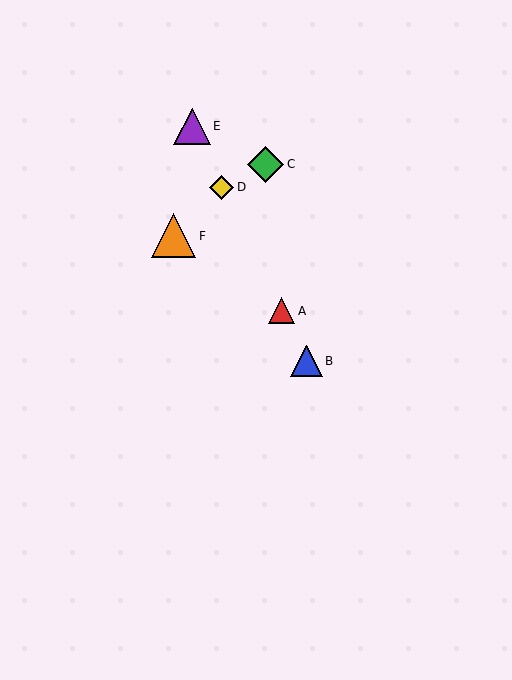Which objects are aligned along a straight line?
Objects A, B, D, E are aligned along a straight line.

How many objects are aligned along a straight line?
4 objects (A, B, D, E) are aligned along a straight line.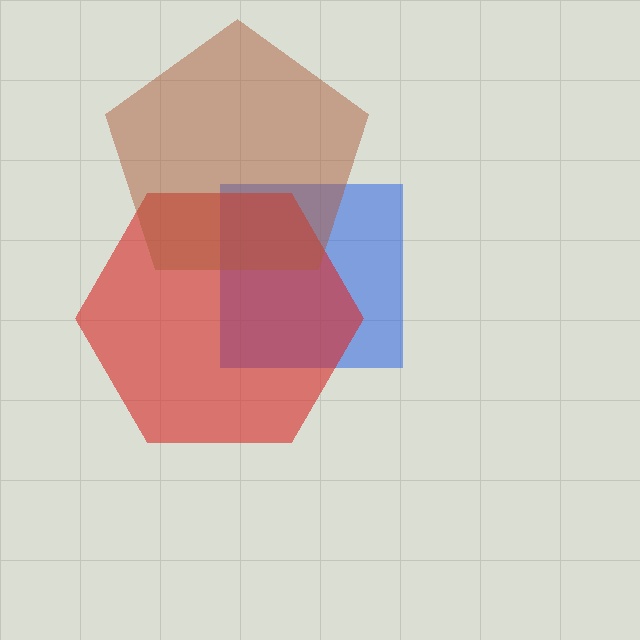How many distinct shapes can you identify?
There are 3 distinct shapes: a blue square, a red hexagon, a brown pentagon.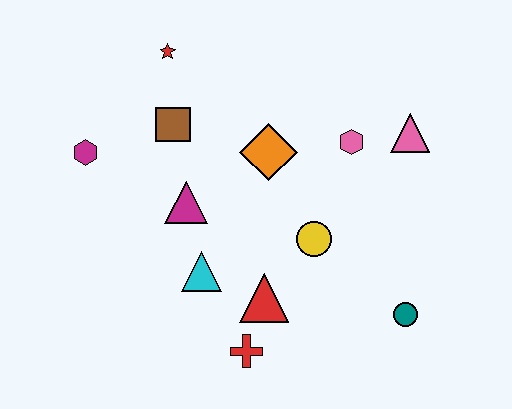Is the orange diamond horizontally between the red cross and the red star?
No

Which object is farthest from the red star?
The teal circle is farthest from the red star.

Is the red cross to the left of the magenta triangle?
No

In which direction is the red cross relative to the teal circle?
The red cross is to the left of the teal circle.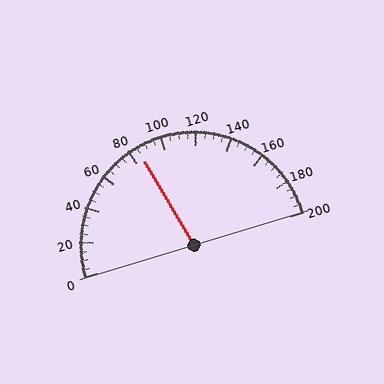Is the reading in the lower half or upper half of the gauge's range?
The reading is in the lower half of the range (0 to 200).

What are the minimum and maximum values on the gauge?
The gauge ranges from 0 to 200.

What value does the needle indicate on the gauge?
The needle indicates approximately 85.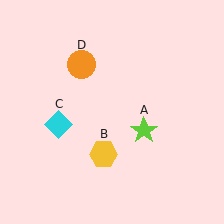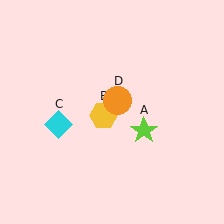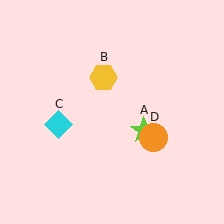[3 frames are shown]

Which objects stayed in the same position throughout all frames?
Lime star (object A) and cyan diamond (object C) remained stationary.